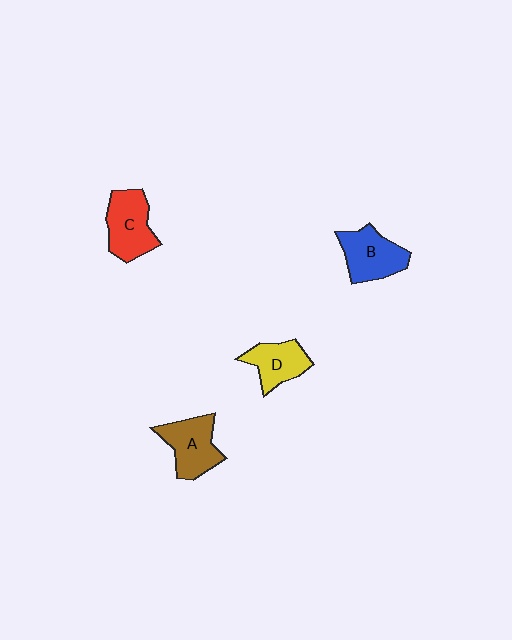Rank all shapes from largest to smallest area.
From largest to smallest: C (red), B (blue), A (brown), D (yellow).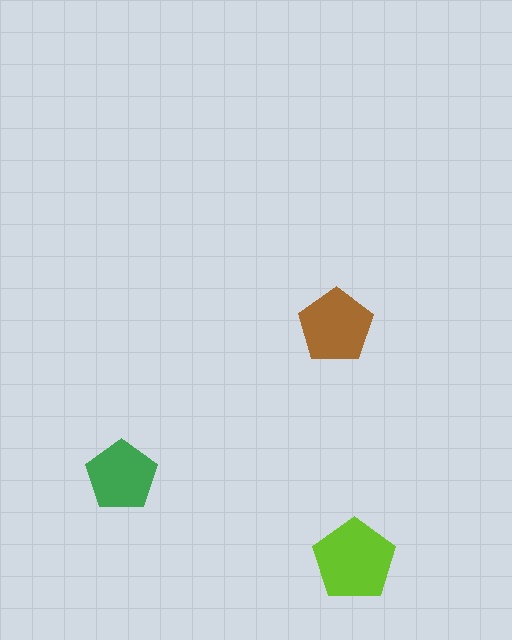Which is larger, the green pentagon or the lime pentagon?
The lime one.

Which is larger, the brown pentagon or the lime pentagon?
The lime one.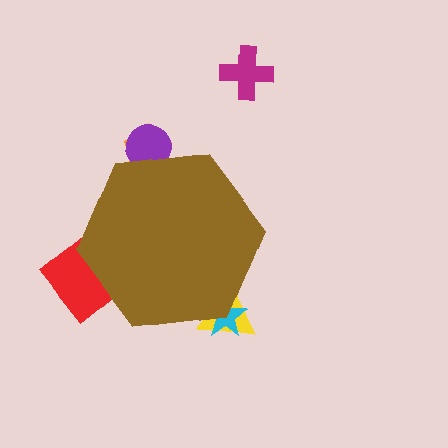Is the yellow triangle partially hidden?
Yes, the yellow triangle is partially hidden behind the brown hexagon.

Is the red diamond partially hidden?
Yes, the red diamond is partially hidden behind the brown hexagon.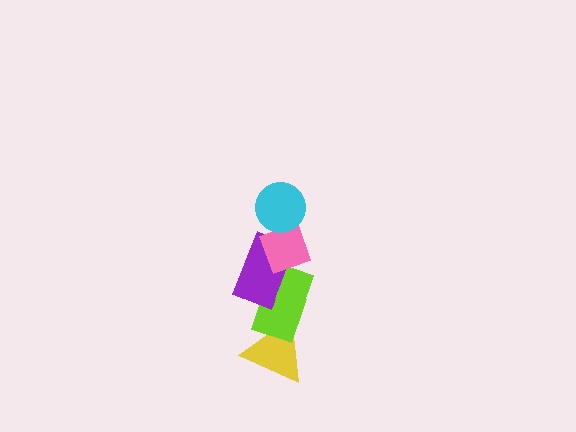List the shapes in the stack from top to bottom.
From top to bottom: the cyan circle, the pink diamond, the purple rectangle, the lime rectangle, the yellow triangle.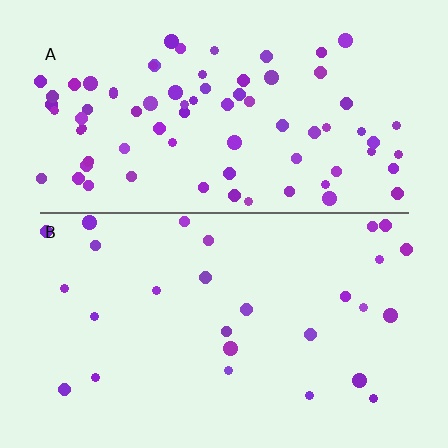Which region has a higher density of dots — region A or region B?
A (the top).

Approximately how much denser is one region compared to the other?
Approximately 2.8× — region A over region B.